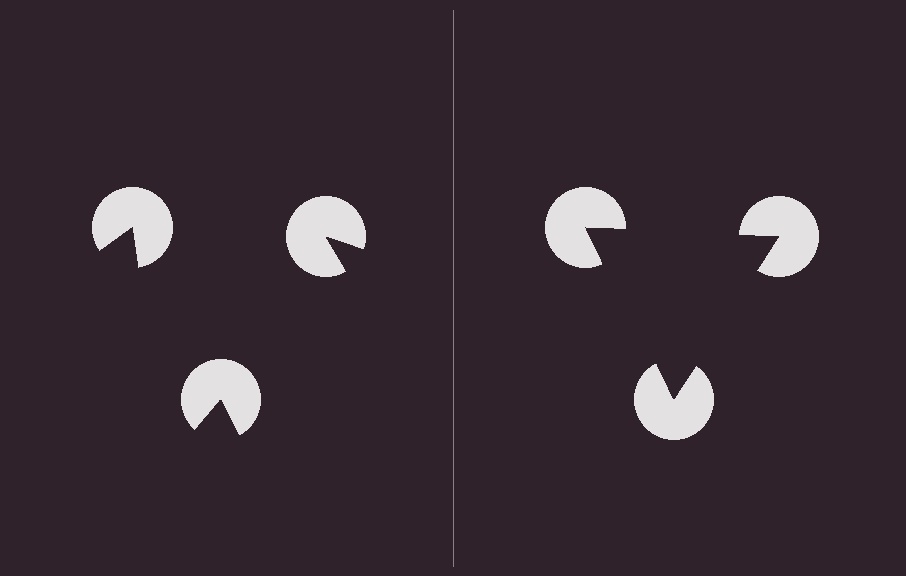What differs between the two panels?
The pac-man discs are positioned identically on both sides; only the wedge orientations differ. On the right they align to a triangle; on the left they are misaligned.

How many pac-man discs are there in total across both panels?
6 — 3 on each side.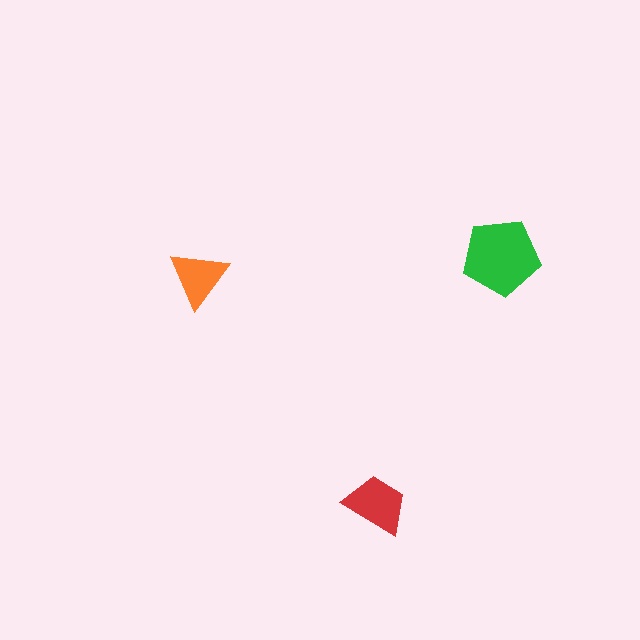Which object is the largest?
The green pentagon.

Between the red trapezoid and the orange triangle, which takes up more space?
The red trapezoid.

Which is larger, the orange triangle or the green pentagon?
The green pentagon.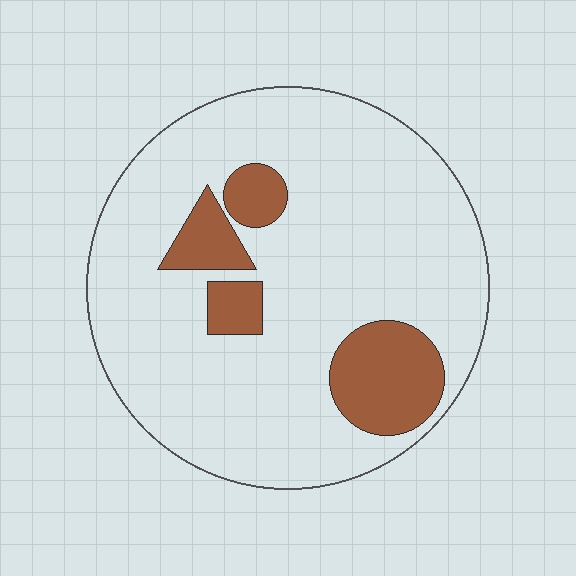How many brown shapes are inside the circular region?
4.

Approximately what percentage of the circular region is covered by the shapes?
Approximately 15%.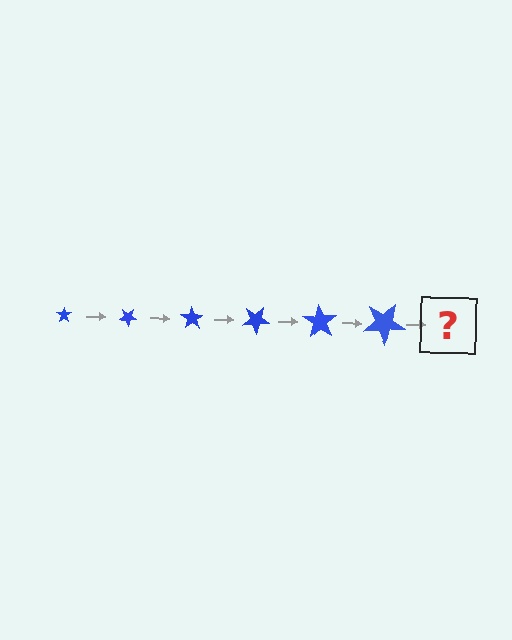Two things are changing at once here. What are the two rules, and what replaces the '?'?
The two rules are that the star grows larger each step and it rotates 35 degrees each step. The '?' should be a star, larger than the previous one and rotated 210 degrees from the start.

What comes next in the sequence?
The next element should be a star, larger than the previous one and rotated 210 degrees from the start.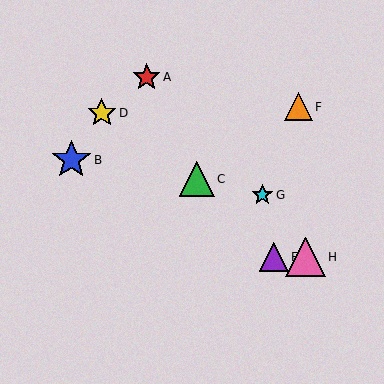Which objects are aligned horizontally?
Objects E, H are aligned horizontally.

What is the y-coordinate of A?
Object A is at y≈77.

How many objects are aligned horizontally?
2 objects (E, H) are aligned horizontally.